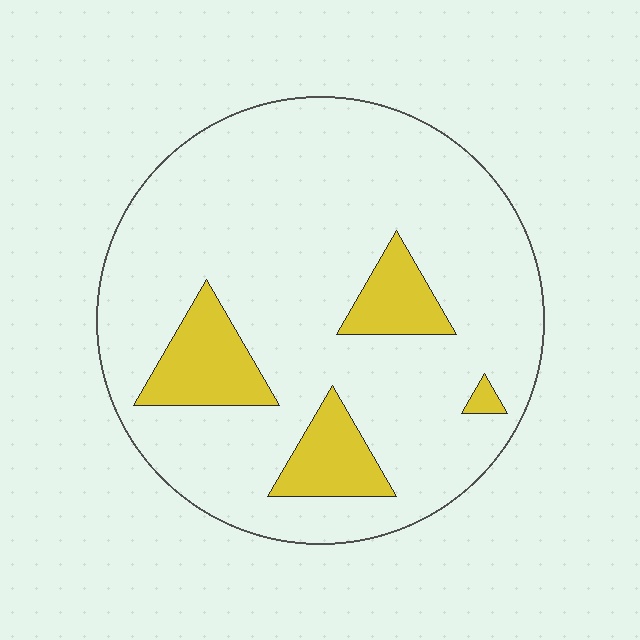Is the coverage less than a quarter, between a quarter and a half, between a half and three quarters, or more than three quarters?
Less than a quarter.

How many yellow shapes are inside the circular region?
4.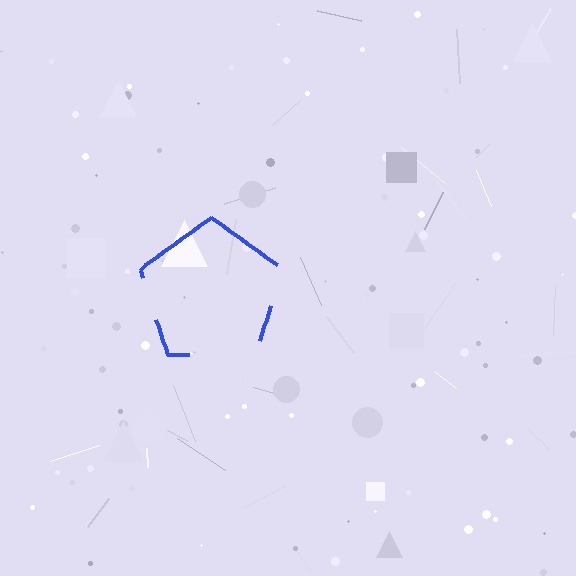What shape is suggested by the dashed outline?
The dashed outline suggests a pentagon.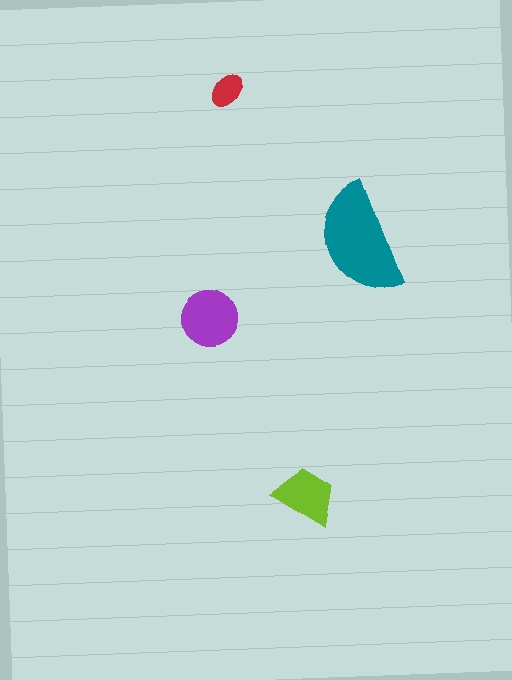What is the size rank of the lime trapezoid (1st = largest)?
3rd.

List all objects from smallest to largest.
The red ellipse, the lime trapezoid, the purple circle, the teal semicircle.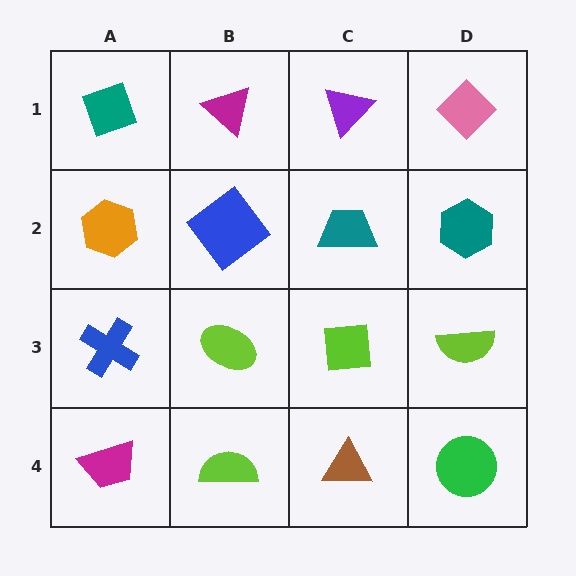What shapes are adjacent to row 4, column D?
A lime semicircle (row 3, column D), a brown triangle (row 4, column C).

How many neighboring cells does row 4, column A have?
2.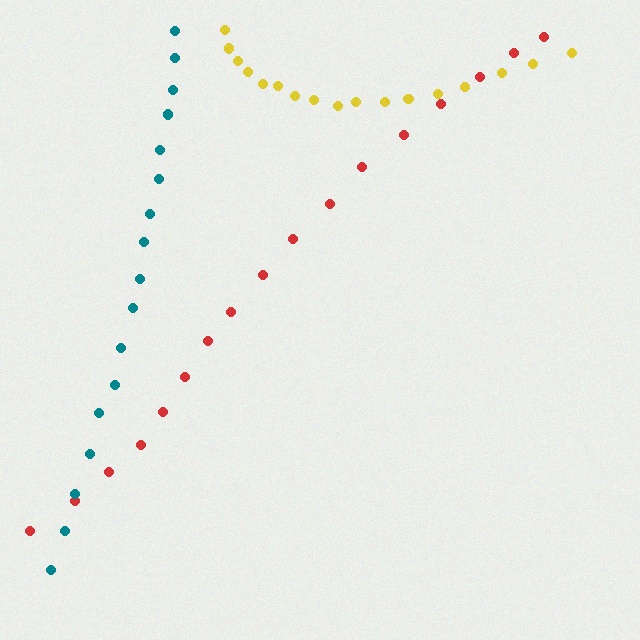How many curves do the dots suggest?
There are 3 distinct paths.